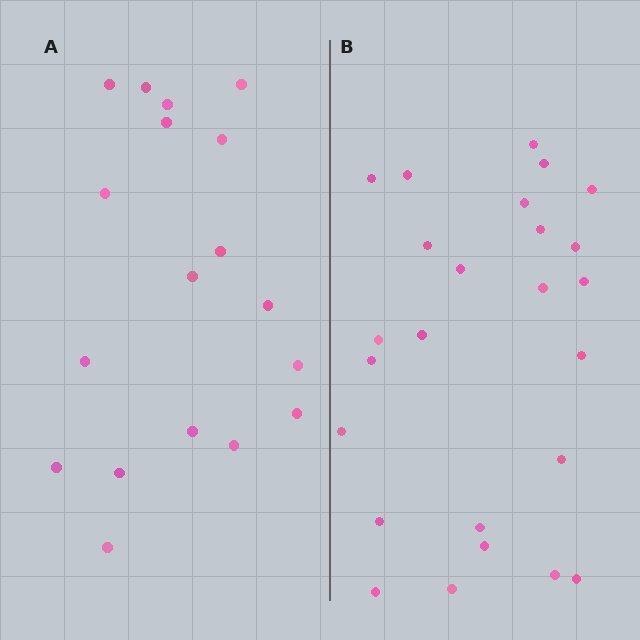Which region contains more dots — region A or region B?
Region B (the right region) has more dots.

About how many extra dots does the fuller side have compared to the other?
Region B has roughly 8 or so more dots than region A.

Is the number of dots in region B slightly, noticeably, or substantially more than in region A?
Region B has noticeably more, but not dramatically so. The ratio is roughly 1.4 to 1.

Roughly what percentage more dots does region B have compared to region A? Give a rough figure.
About 40% more.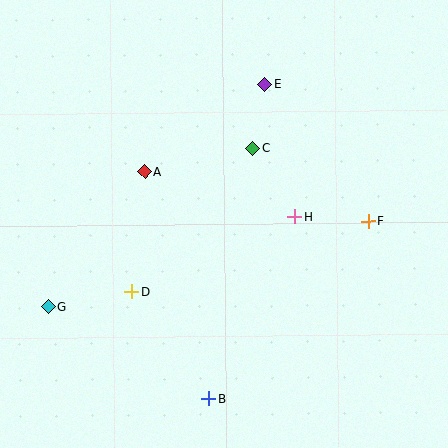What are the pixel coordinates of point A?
Point A is at (145, 172).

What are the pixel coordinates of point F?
Point F is at (368, 221).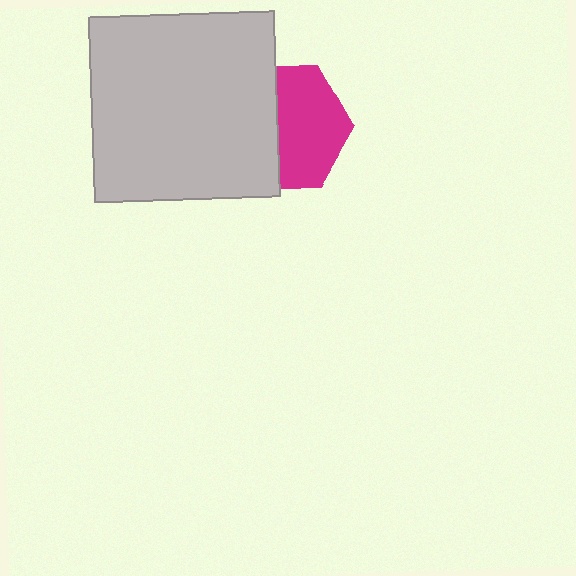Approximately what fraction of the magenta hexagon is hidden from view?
Roughly 44% of the magenta hexagon is hidden behind the light gray square.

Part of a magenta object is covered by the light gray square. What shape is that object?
It is a hexagon.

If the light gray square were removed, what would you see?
You would see the complete magenta hexagon.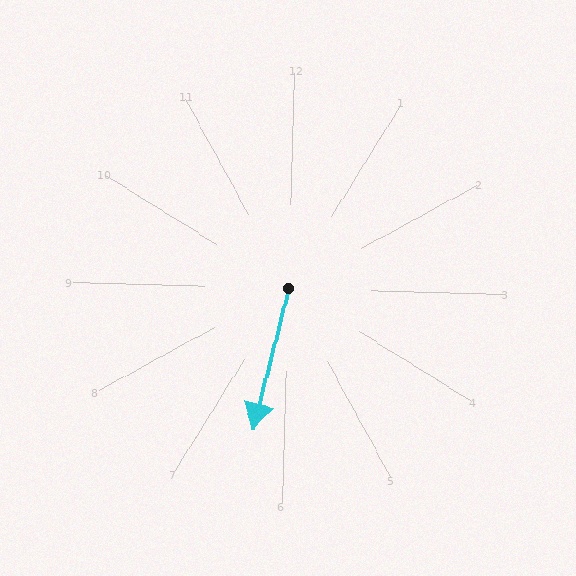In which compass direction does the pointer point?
South.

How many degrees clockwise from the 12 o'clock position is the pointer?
Approximately 192 degrees.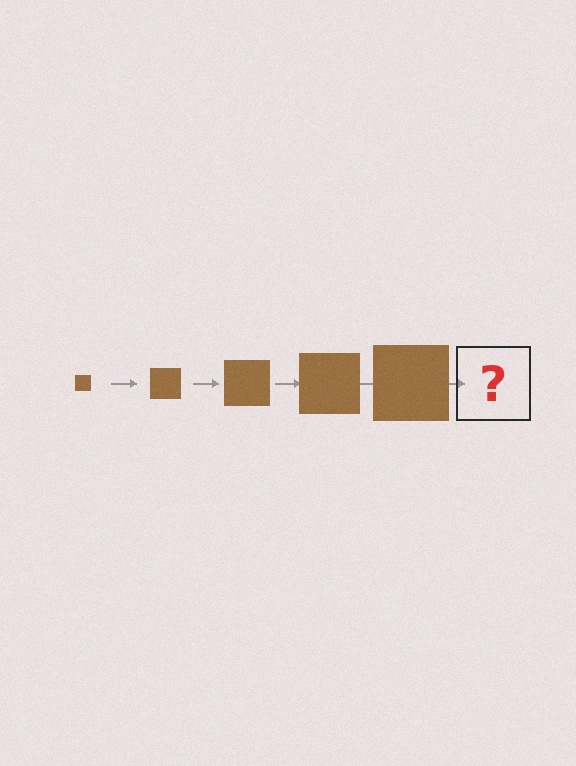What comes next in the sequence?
The next element should be a brown square, larger than the previous one.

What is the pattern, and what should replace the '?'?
The pattern is that the square gets progressively larger each step. The '?' should be a brown square, larger than the previous one.